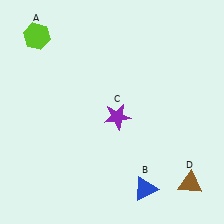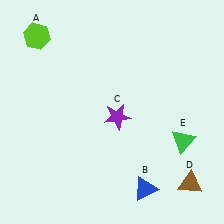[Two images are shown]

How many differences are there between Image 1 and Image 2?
There is 1 difference between the two images.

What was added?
A green triangle (E) was added in Image 2.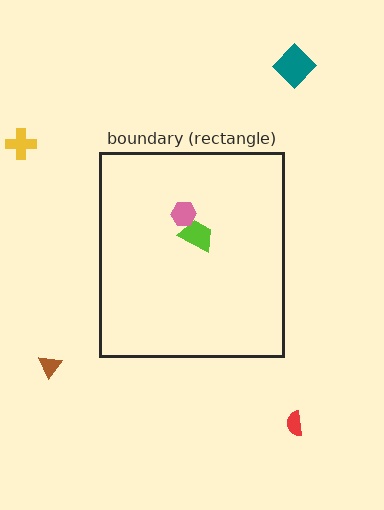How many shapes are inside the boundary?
2 inside, 4 outside.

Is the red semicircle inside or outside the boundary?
Outside.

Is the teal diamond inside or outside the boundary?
Outside.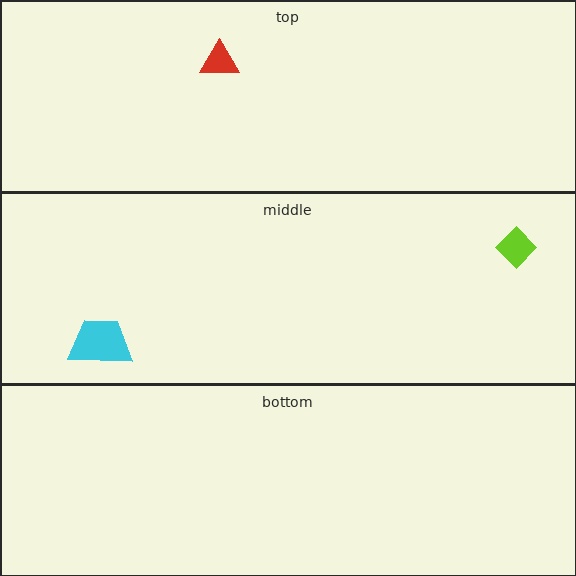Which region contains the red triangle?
The top region.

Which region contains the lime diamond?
The middle region.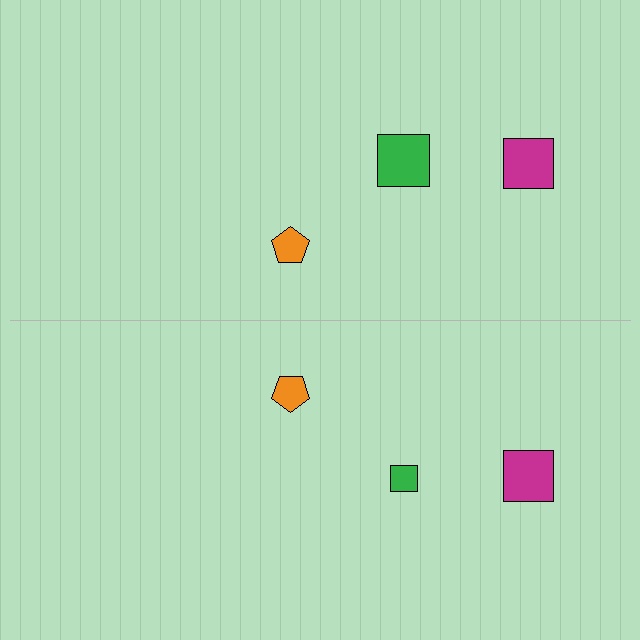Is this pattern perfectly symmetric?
No, the pattern is not perfectly symmetric. The green square on the bottom side has a different size than its mirror counterpart.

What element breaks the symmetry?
The green square on the bottom side has a different size than its mirror counterpart.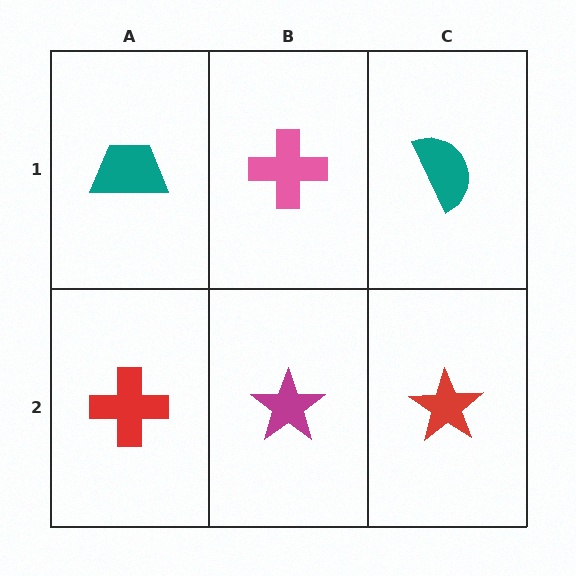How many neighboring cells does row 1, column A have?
2.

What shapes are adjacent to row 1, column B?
A magenta star (row 2, column B), a teal trapezoid (row 1, column A), a teal semicircle (row 1, column C).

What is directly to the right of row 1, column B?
A teal semicircle.